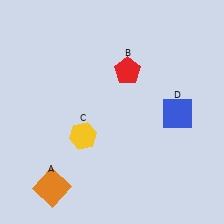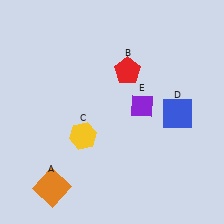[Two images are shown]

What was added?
A purple diamond (E) was added in Image 2.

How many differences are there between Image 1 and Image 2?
There is 1 difference between the two images.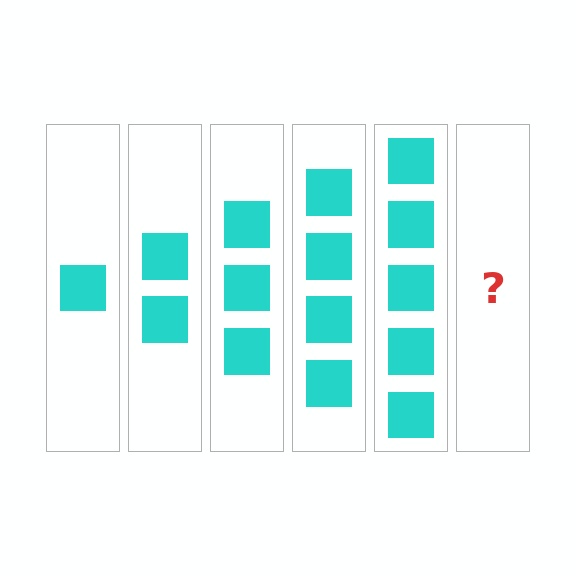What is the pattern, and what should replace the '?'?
The pattern is that each step adds one more square. The '?' should be 6 squares.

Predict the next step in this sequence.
The next step is 6 squares.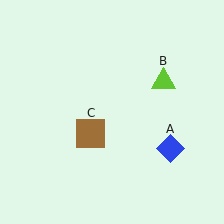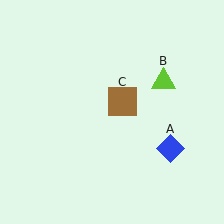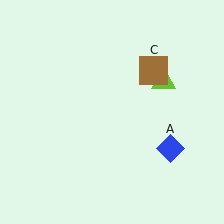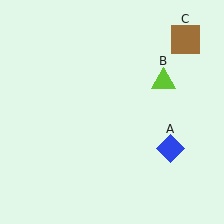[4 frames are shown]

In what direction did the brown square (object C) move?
The brown square (object C) moved up and to the right.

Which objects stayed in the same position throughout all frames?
Blue diamond (object A) and lime triangle (object B) remained stationary.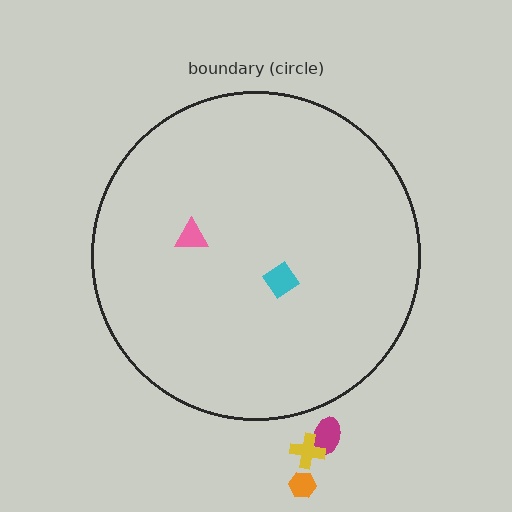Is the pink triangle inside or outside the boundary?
Inside.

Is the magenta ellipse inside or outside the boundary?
Outside.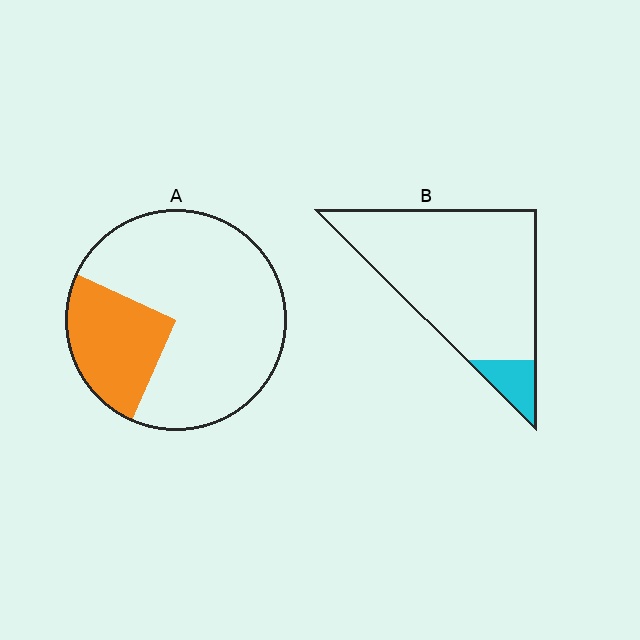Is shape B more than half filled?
No.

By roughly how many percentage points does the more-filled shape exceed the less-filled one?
By roughly 15 percentage points (A over B).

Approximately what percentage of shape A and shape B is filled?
A is approximately 25% and B is approximately 10%.